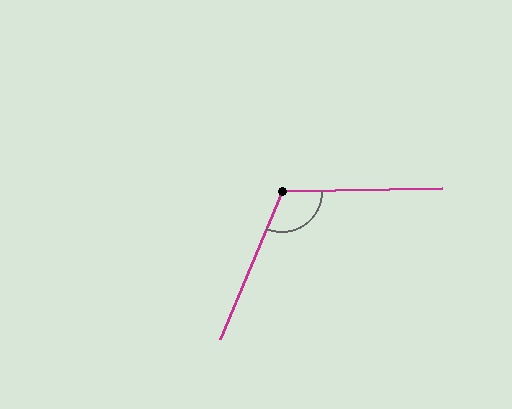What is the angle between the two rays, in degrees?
Approximately 114 degrees.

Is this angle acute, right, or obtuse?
It is obtuse.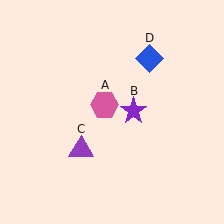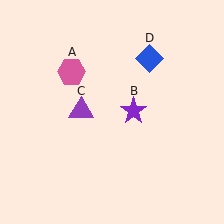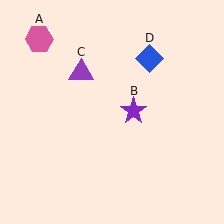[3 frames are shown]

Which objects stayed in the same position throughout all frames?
Purple star (object B) and blue diamond (object D) remained stationary.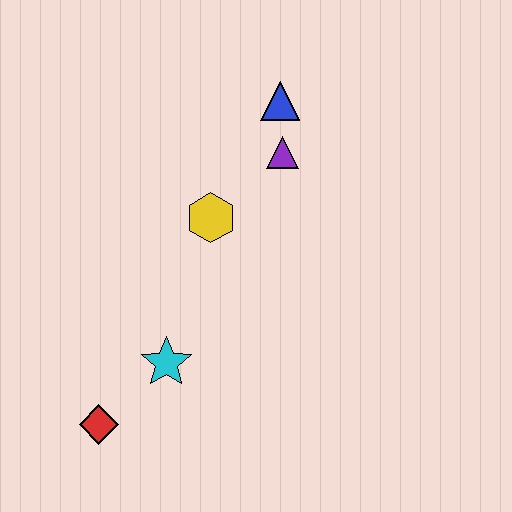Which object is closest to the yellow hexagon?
The purple triangle is closest to the yellow hexagon.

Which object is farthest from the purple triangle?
The red diamond is farthest from the purple triangle.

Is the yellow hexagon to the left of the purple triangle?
Yes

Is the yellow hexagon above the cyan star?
Yes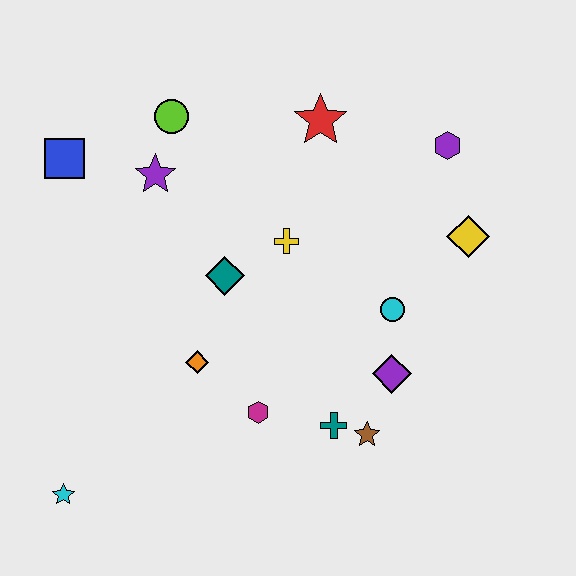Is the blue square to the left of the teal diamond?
Yes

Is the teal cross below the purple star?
Yes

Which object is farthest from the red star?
The cyan star is farthest from the red star.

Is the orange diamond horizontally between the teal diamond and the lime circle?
Yes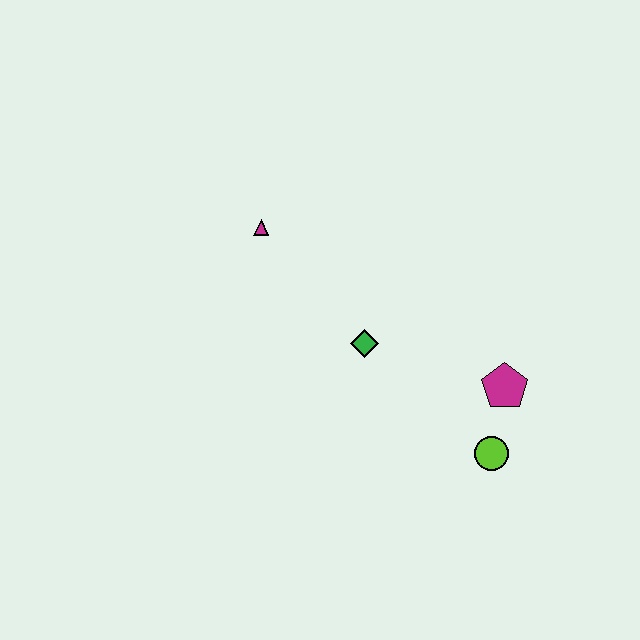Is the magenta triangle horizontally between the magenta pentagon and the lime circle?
No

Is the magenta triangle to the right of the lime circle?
No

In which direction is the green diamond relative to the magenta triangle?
The green diamond is below the magenta triangle.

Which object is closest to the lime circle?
The magenta pentagon is closest to the lime circle.